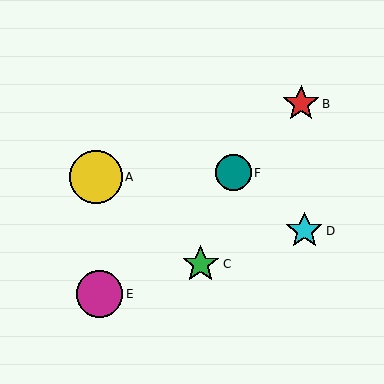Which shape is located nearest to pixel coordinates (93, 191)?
The yellow circle (labeled A) at (96, 177) is nearest to that location.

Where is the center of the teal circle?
The center of the teal circle is at (233, 173).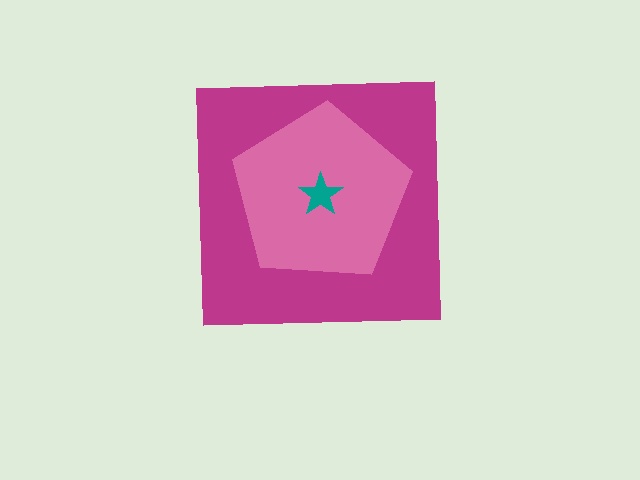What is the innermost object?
The teal star.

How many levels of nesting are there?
3.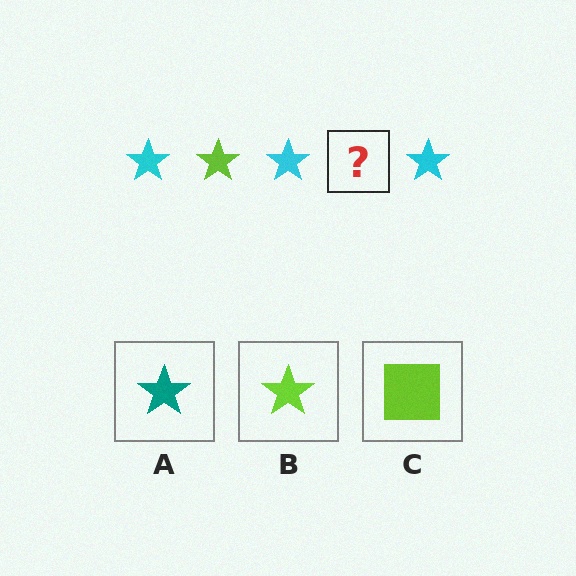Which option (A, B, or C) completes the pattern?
B.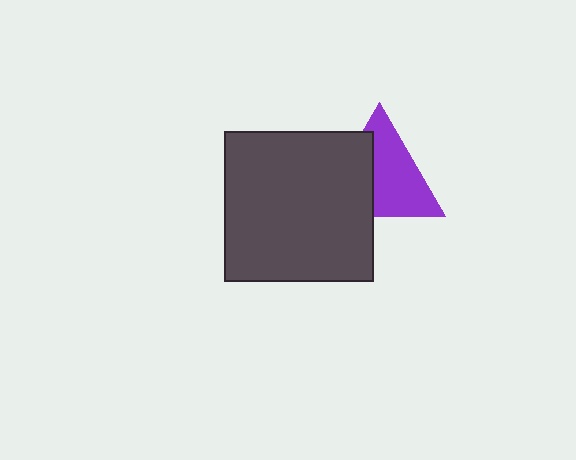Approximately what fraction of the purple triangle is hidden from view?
Roughly 40% of the purple triangle is hidden behind the dark gray rectangle.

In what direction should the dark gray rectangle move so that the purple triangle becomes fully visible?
The dark gray rectangle should move left. That is the shortest direction to clear the overlap and leave the purple triangle fully visible.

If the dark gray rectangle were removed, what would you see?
You would see the complete purple triangle.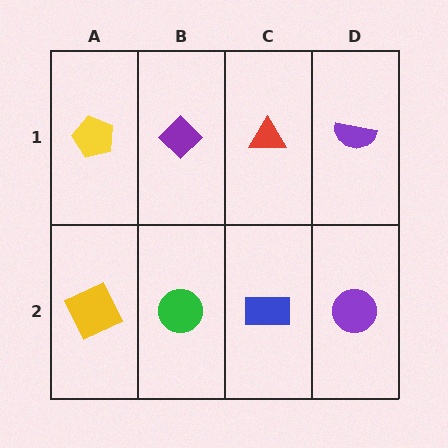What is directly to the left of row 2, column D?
A blue rectangle.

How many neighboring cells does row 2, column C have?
3.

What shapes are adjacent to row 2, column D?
A purple semicircle (row 1, column D), a blue rectangle (row 2, column C).